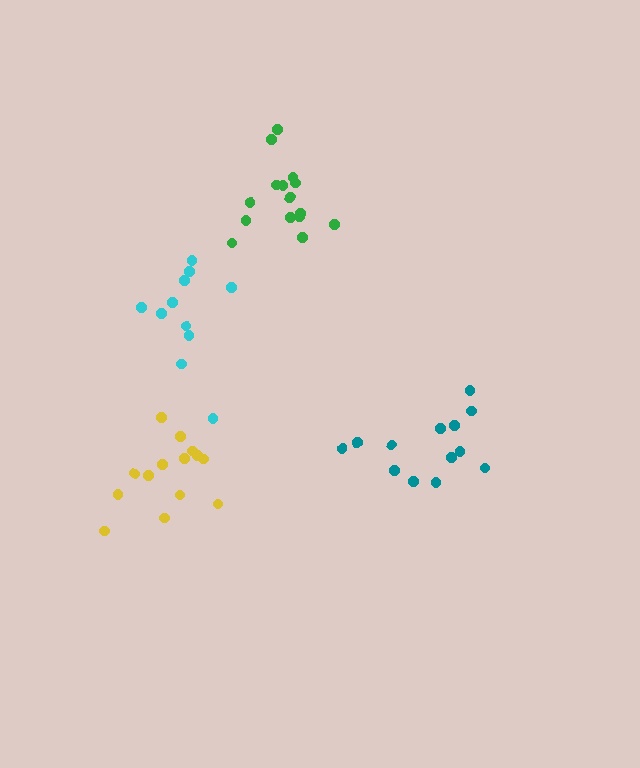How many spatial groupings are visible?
There are 4 spatial groupings.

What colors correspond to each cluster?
The clusters are colored: yellow, green, teal, cyan.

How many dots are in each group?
Group 1: 14 dots, Group 2: 15 dots, Group 3: 13 dots, Group 4: 11 dots (53 total).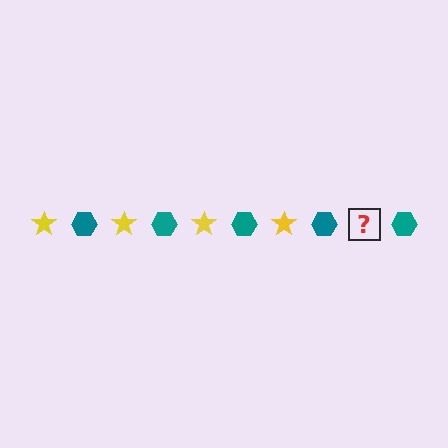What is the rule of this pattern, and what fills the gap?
The rule is that the pattern alternates between yellow star and teal hexagon. The gap should be filled with a yellow star.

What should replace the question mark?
The question mark should be replaced with a yellow star.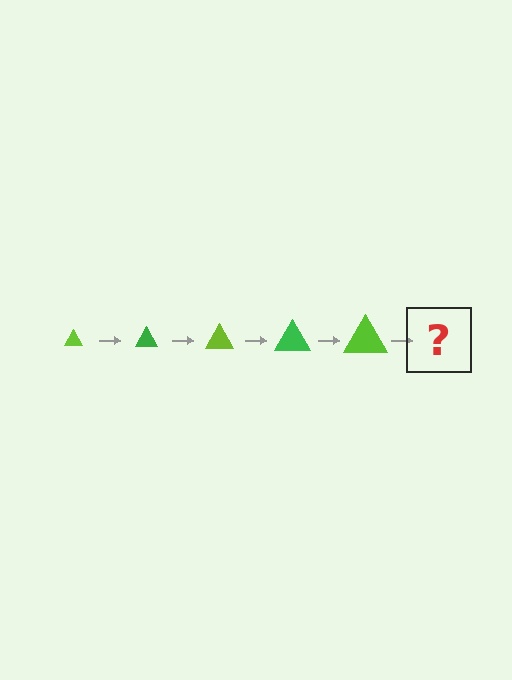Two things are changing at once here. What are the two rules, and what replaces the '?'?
The two rules are that the triangle grows larger each step and the color cycles through lime and green. The '?' should be a green triangle, larger than the previous one.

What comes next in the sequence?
The next element should be a green triangle, larger than the previous one.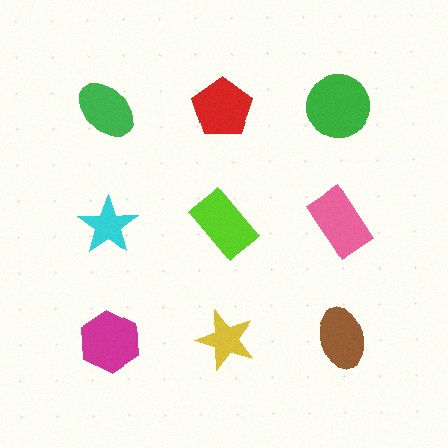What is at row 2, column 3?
A pink rectangle.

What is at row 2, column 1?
A cyan star.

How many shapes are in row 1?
3 shapes.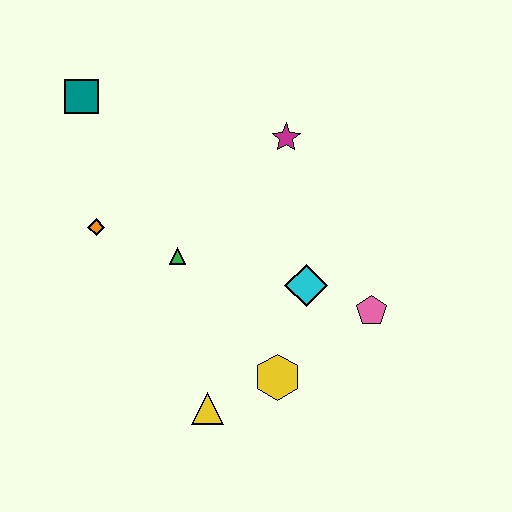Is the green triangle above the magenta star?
No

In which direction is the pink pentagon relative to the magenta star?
The pink pentagon is below the magenta star.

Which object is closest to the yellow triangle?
The yellow hexagon is closest to the yellow triangle.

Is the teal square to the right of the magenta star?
No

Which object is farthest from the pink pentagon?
The teal square is farthest from the pink pentagon.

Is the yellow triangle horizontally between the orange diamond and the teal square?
No